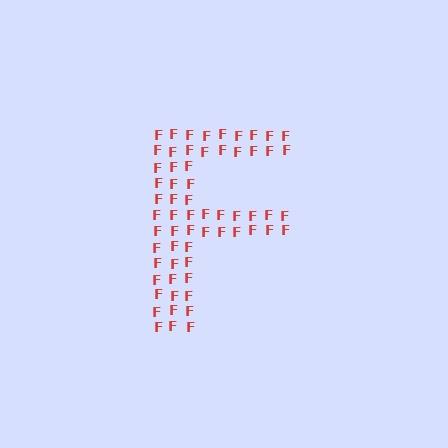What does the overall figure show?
The overall figure shows the letter F.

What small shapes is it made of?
It is made of small letter F's.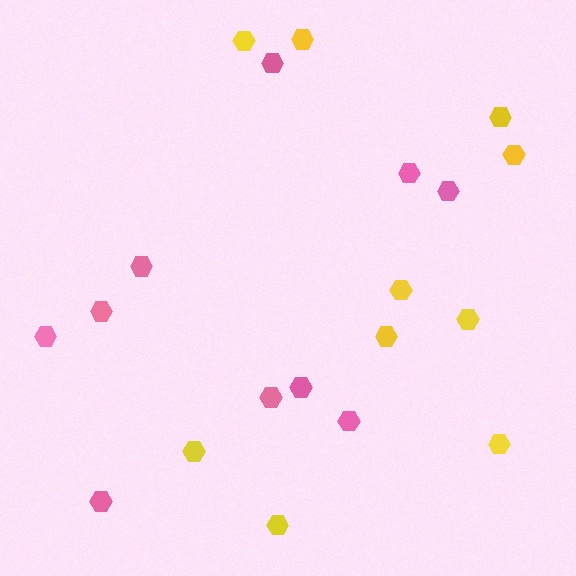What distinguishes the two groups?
There are 2 groups: one group of pink hexagons (10) and one group of yellow hexagons (10).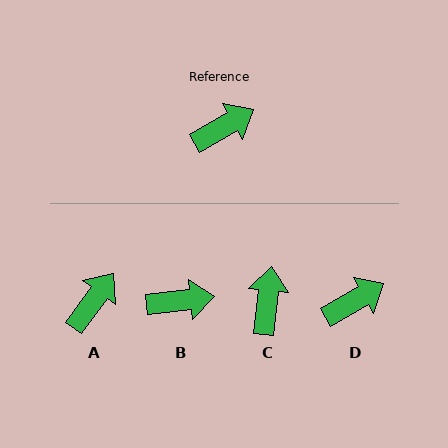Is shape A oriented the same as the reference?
No, it is off by about 24 degrees.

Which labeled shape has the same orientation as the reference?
D.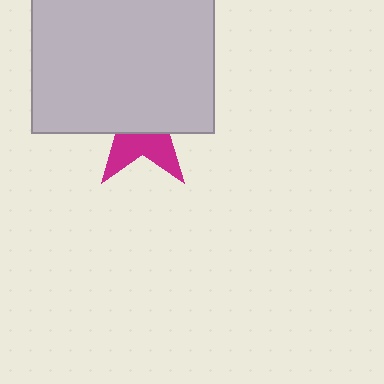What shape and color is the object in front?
The object in front is a light gray rectangle.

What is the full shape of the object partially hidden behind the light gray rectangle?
The partially hidden object is a magenta star.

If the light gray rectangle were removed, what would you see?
You would see the complete magenta star.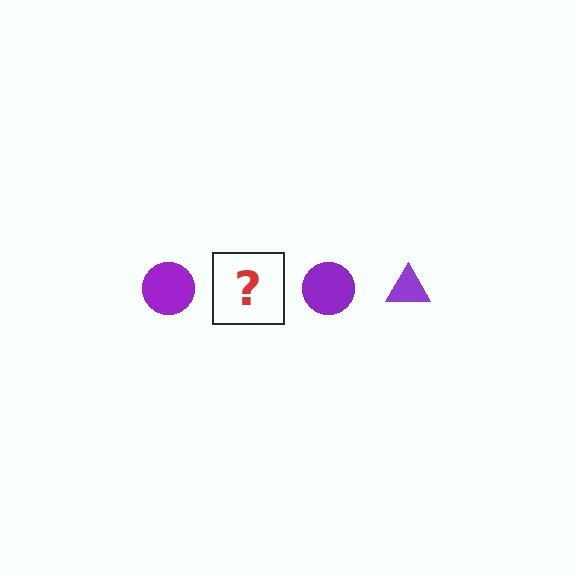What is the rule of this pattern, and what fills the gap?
The rule is that the pattern cycles through circle, triangle shapes in purple. The gap should be filled with a purple triangle.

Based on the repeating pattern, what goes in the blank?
The blank should be a purple triangle.